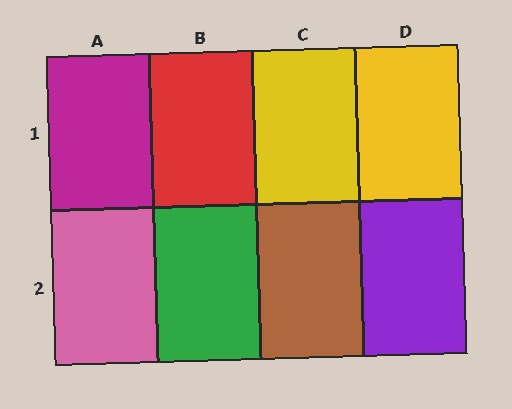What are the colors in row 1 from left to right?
Magenta, red, yellow, yellow.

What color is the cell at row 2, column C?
Brown.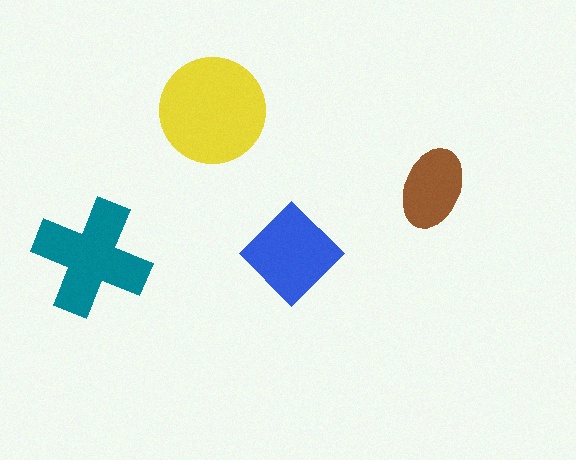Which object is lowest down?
The teal cross is bottommost.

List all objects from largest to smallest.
The yellow circle, the teal cross, the blue diamond, the brown ellipse.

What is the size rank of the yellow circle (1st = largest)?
1st.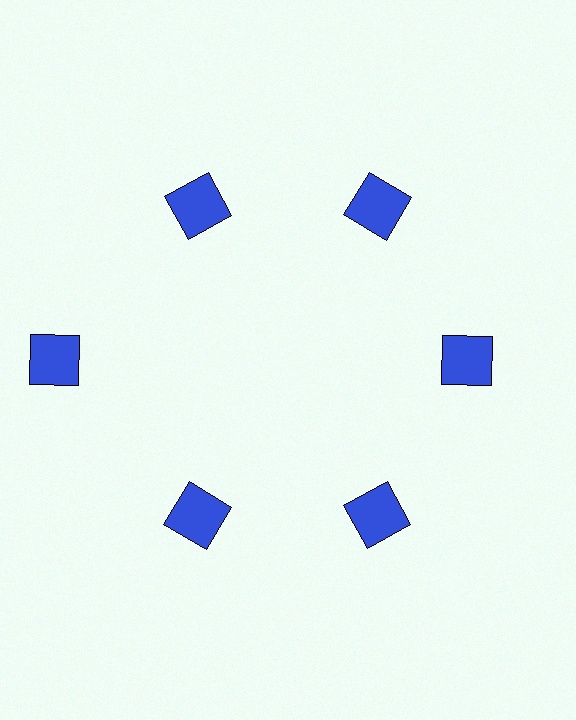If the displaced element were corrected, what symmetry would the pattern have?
It would have 6-fold rotational symmetry — the pattern would map onto itself every 60 degrees.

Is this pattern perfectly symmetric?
No. The 6 blue squares are arranged in a ring, but one element near the 9 o'clock position is pushed outward from the center, breaking the 6-fold rotational symmetry.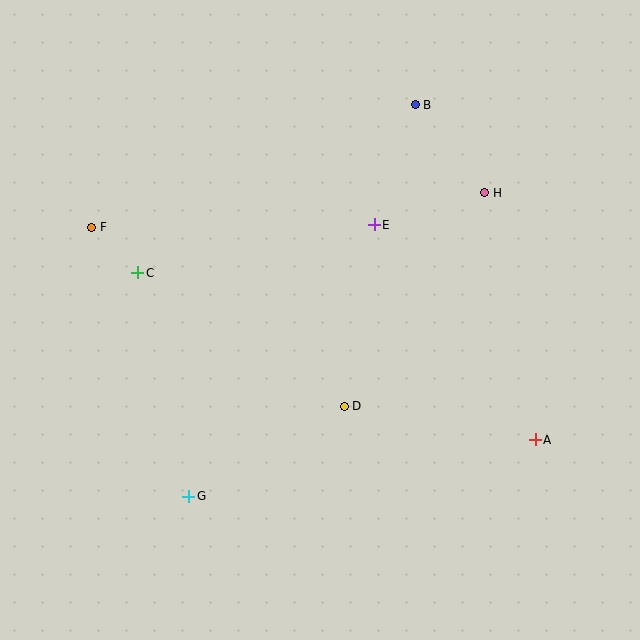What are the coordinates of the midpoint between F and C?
The midpoint between F and C is at (115, 250).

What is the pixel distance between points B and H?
The distance between B and H is 112 pixels.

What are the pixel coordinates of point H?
Point H is at (485, 193).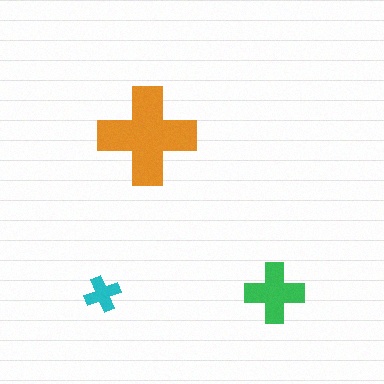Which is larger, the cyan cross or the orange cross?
The orange one.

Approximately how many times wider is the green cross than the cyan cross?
About 1.5 times wider.